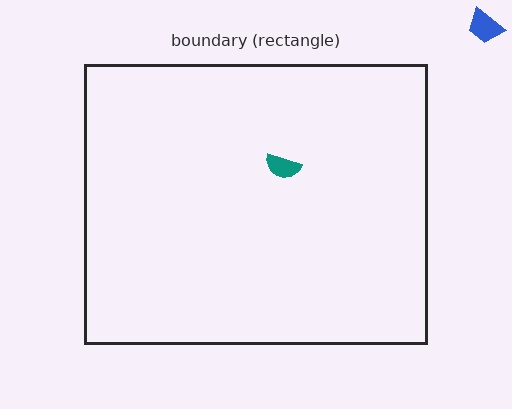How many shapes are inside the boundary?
1 inside, 1 outside.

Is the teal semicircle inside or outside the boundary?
Inside.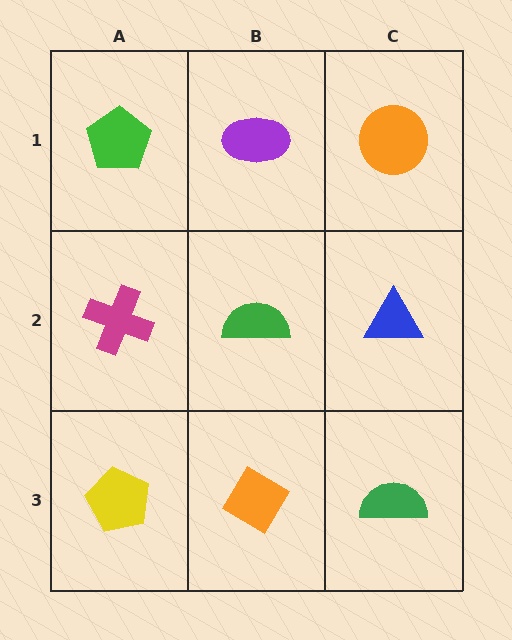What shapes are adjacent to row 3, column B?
A green semicircle (row 2, column B), a yellow pentagon (row 3, column A), a green semicircle (row 3, column C).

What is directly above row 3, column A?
A magenta cross.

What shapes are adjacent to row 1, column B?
A green semicircle (row 2, column B), a green pentagon (row 1, column A), an orange circle (row 1, column C).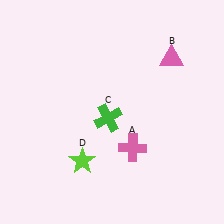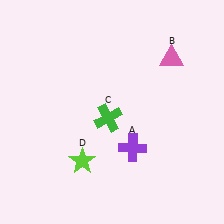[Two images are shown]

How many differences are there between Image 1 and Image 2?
There is 1 difference between the two images.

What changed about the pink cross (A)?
In Image 1, A is pink. In Image 2, it changed to purple.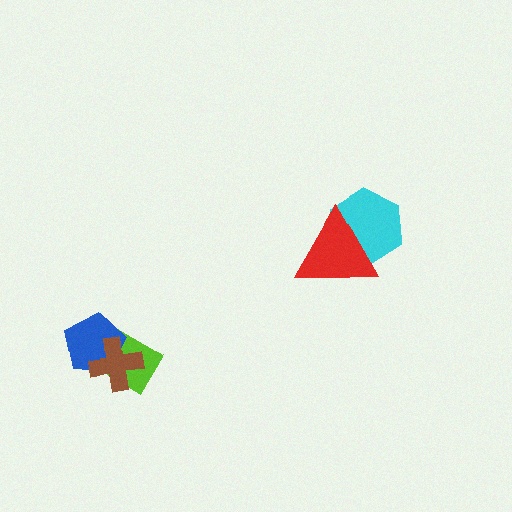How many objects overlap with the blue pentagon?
2 objects overlap with the blue pentagon.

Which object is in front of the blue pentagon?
The brown cross is in front of the blue pentagon.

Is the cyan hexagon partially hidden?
Yes, it is partially covered by another shape.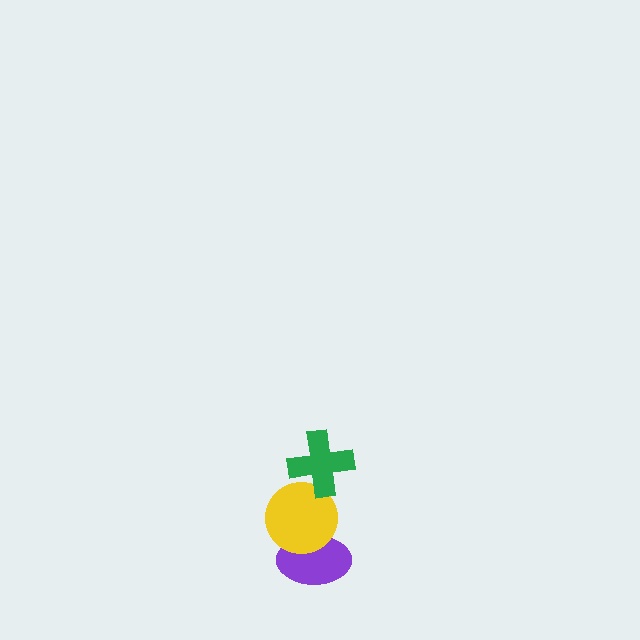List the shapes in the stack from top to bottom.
From top to bottom: the green cross, the yellow circle, the purple ellipse.